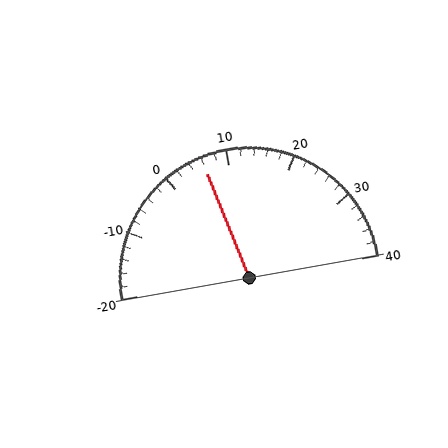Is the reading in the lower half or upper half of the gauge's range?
The reading is in the lower half of the range (-20 to 40).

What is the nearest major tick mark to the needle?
The nearest major tick mark is 10.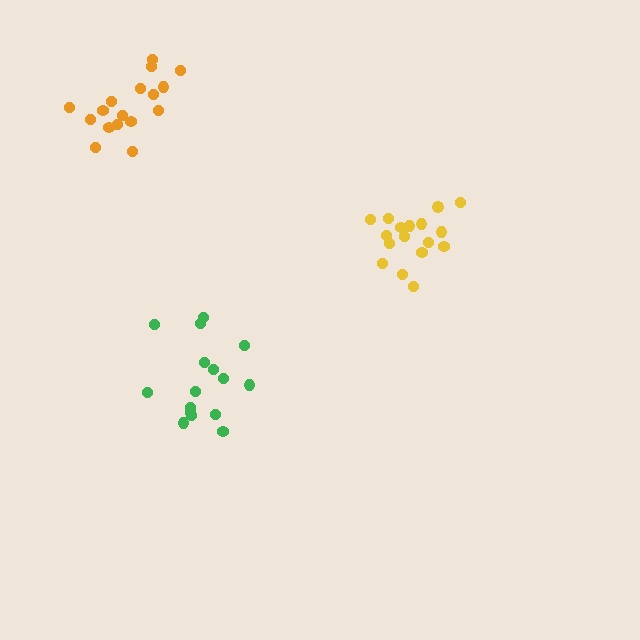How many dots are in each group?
Group 1: 17 dots, Group 2: 16 dots, Group 3: 17 dots (50 total).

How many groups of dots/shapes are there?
There are 3 groups.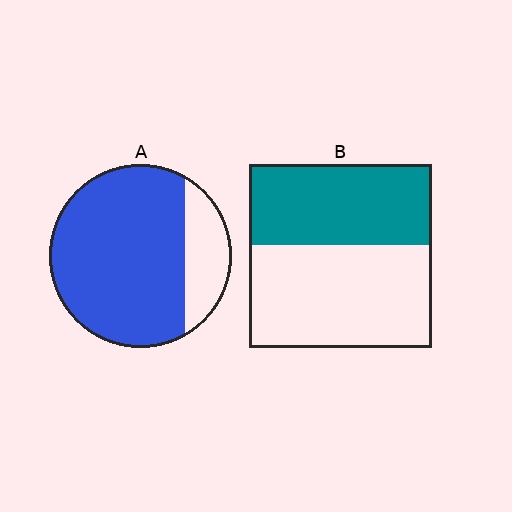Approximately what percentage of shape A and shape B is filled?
A is approximately 80% and B is approximately 45%.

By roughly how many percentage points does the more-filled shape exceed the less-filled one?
By roughly 35 percentage points (A over B).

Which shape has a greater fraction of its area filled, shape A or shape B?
Shape A.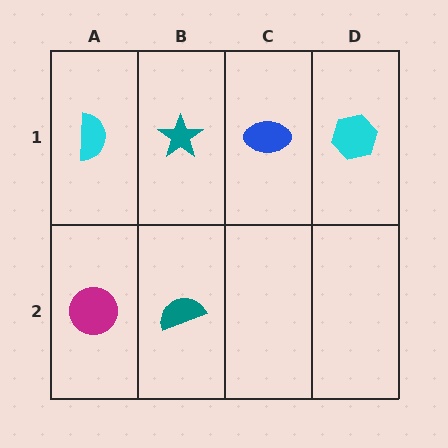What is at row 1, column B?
A teal star.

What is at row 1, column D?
A cyan hexagon.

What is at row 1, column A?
A cyan semicircle.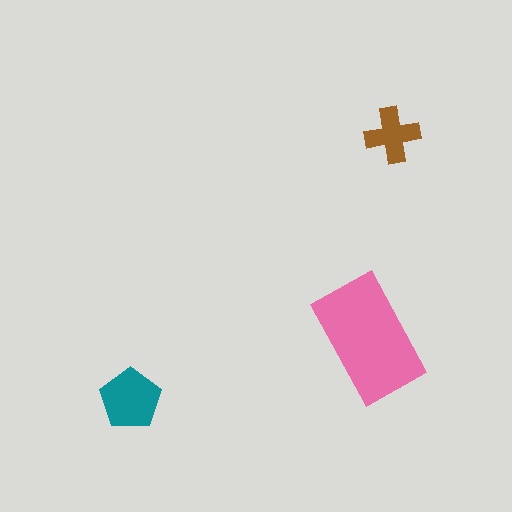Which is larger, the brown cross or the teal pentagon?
The teal pentagon.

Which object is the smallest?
The brown cross.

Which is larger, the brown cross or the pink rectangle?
The pink rectangle.